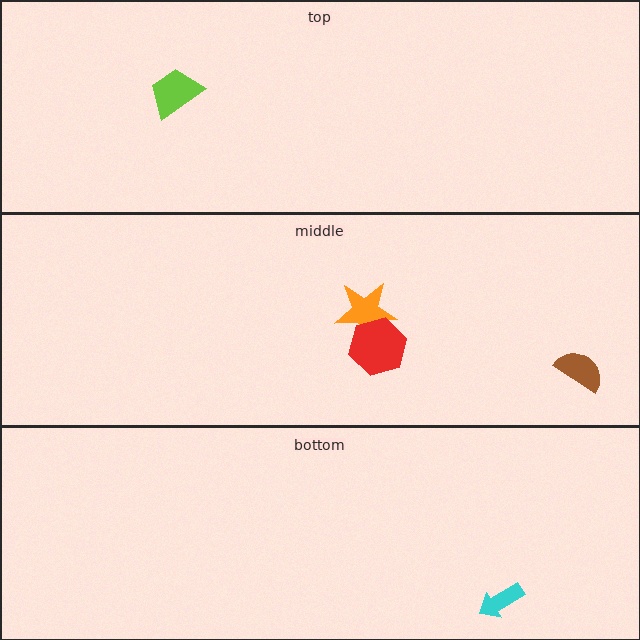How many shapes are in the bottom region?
1.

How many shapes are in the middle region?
3.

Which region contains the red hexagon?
The middle region.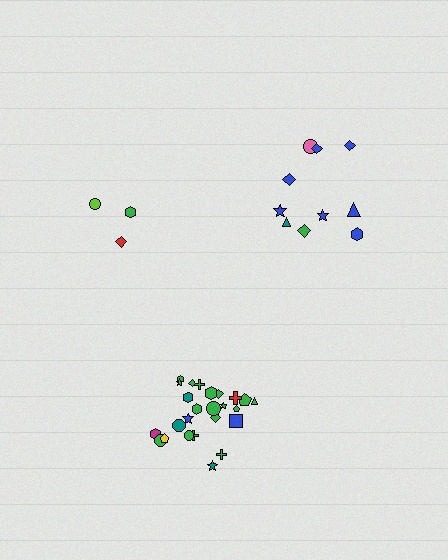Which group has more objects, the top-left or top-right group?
The top-right group.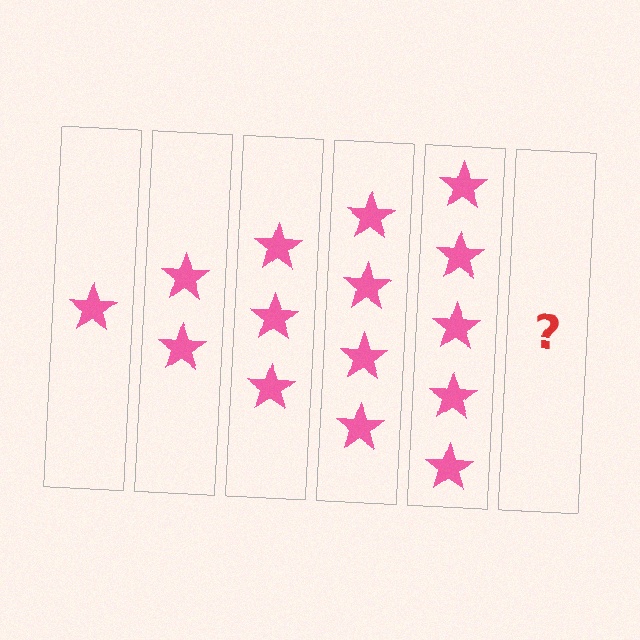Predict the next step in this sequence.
The next step is 6 stars.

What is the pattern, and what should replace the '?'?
The pattern is that each step adds one more star. The '?' should be 6 stars.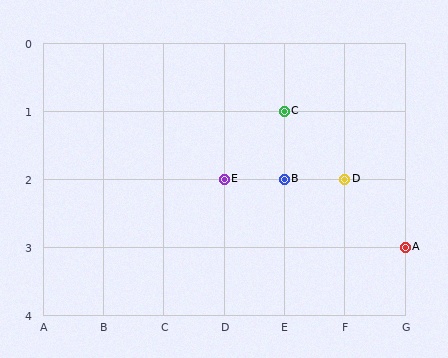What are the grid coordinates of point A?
Point A is at grid coordinates (G, 3).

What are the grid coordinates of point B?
Point B is at grid coordinates (E, 2).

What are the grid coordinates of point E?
Point E is at grid coordinates (D, 2).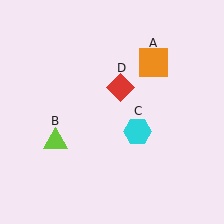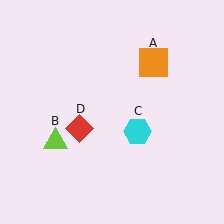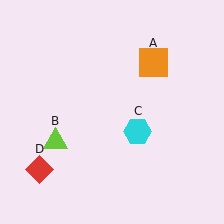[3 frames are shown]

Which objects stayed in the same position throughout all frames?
Orange square (object A) and lime triangle (object B) and cyan hexagon (object C) remained stationary.